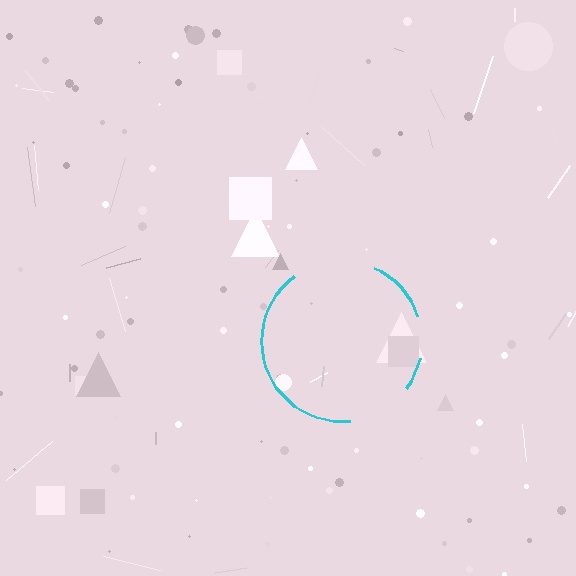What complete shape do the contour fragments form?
The contour fragments form a circle.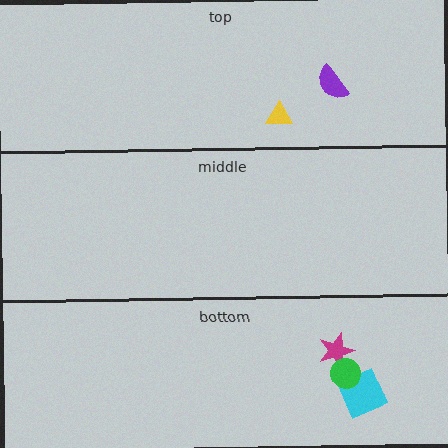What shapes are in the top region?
The yellow triangle, the purple semicircle.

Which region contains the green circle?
The bottom region.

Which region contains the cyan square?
The bottom region.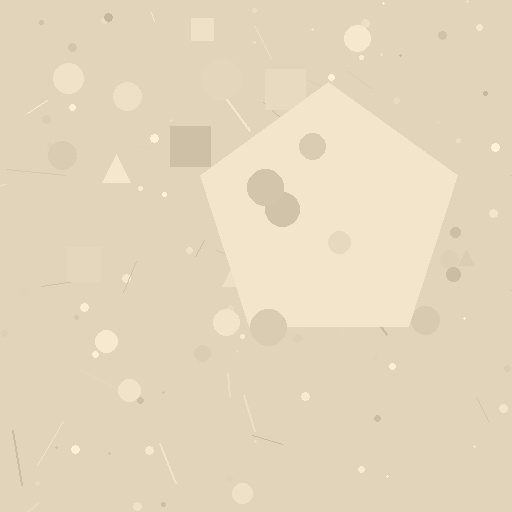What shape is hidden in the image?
A pentagon is hidden in the image.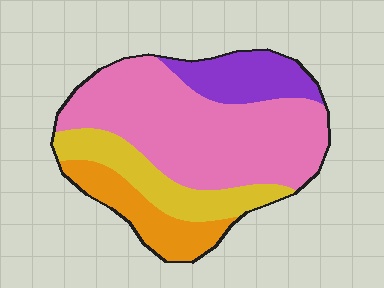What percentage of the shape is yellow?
Yellow takes up between a sixth and a third of the shape.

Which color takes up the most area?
Pink, at roughly 55%.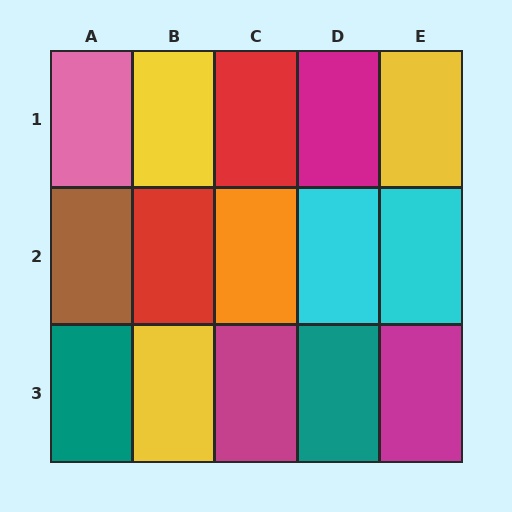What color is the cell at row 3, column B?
Yellow.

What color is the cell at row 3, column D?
Teal.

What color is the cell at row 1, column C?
Red.